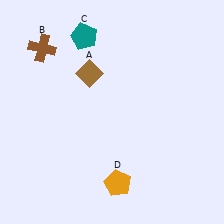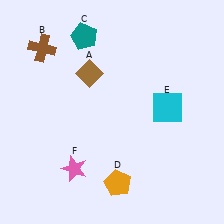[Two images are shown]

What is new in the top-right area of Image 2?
A cyan square (E) was added in the top-right area of Image 2.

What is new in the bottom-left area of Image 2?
A pink star (F) was added in the bottom-left area of Image 2.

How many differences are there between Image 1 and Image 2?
There are 2 differences between the two images.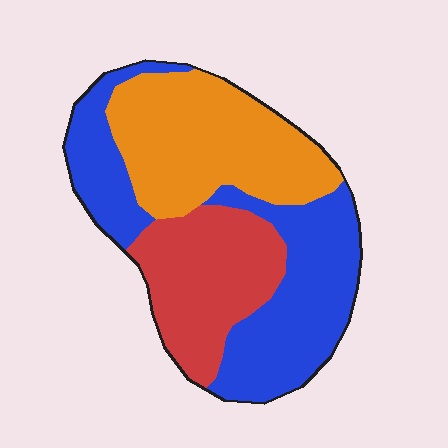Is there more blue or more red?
Blue.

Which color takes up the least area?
Red, at roughly 25%.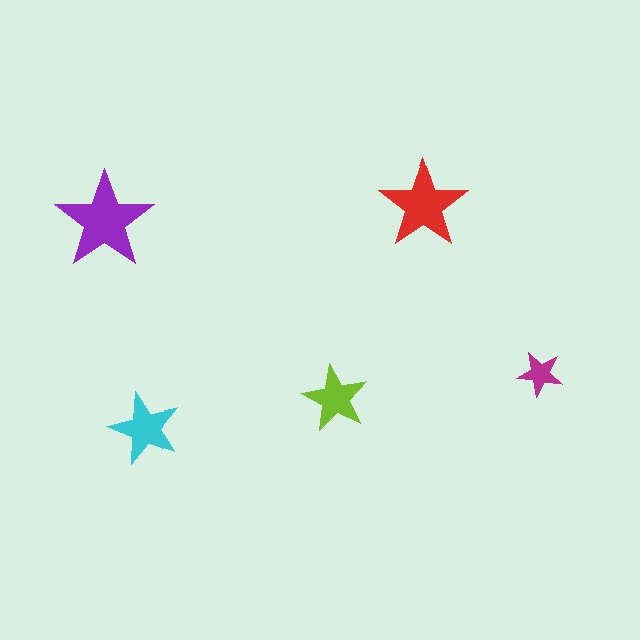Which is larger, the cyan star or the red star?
The red one.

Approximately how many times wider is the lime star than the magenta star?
About 1.5 times wider.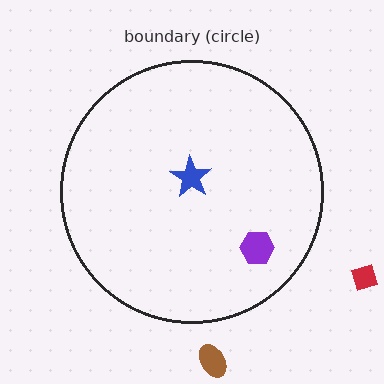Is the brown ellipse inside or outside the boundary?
Outside.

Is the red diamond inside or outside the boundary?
Outside.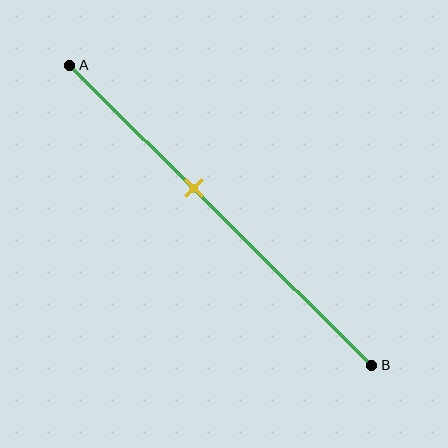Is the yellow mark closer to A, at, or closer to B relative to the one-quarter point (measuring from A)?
The yellow mark is closer to point B than the one-quarter point of segment AB.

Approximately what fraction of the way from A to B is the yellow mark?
The yellow mark is approximately 40% of the way from A to B.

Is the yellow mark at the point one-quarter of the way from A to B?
No, the mark is at about 40% from A, not at the 25% one-quarter point.